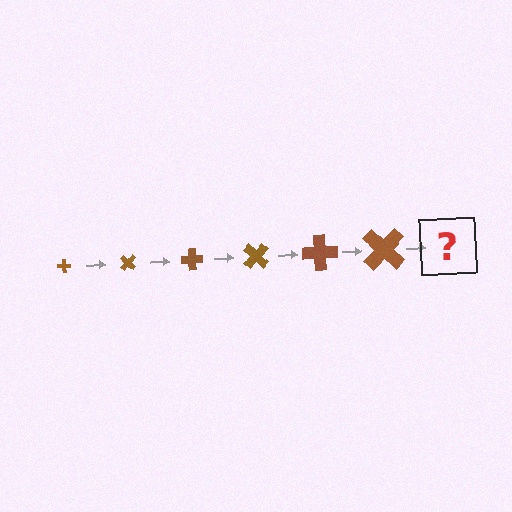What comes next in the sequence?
The next element should be a cross, larger than the previous one and rotated 270 degrees from the start.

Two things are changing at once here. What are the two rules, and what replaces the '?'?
The two rules are that the cross grows larger each step and it rotates 45 degrees each step. The '?' should be a cross, larger than the previous one and rotated 270 degrees from the start.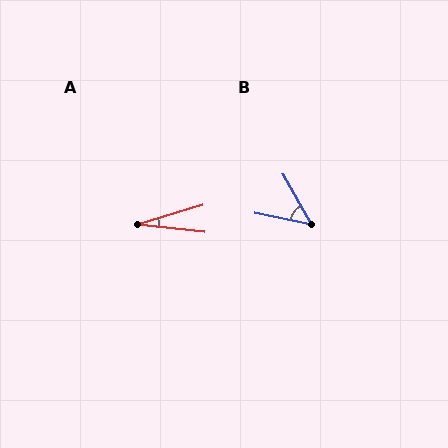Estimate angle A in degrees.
Approximately 23 degrees.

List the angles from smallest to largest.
A (23°), B (49°).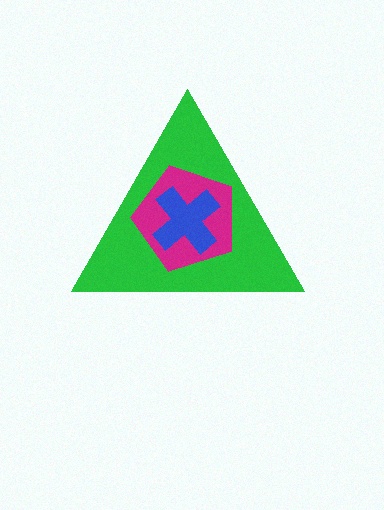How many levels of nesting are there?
3.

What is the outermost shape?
The green triangle.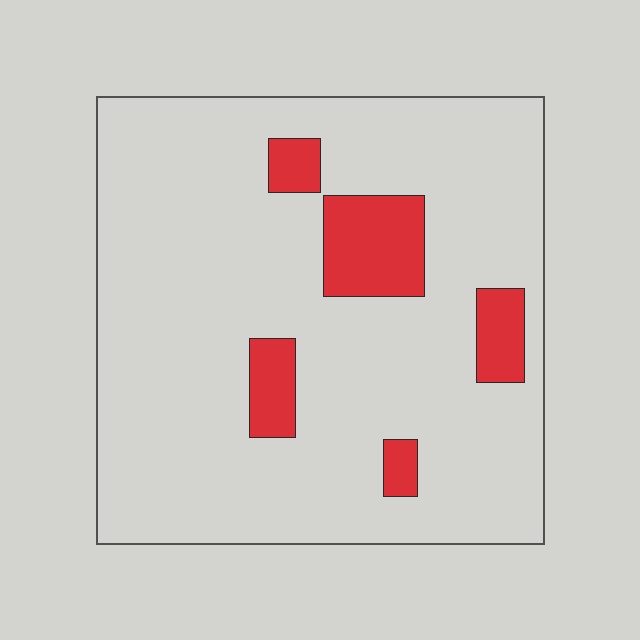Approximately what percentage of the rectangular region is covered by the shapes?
Approximately 10%.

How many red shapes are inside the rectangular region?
5.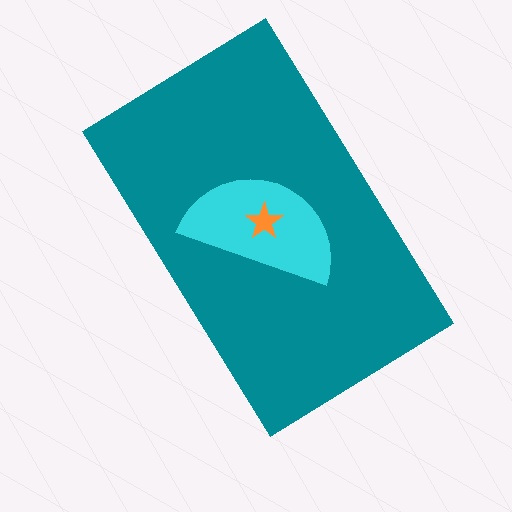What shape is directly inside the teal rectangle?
The cyan semicircle.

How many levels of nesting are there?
3.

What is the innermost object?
The orange star.